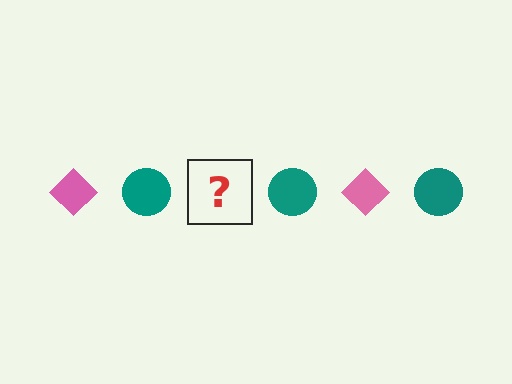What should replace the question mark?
The question mark should be replaced with a pink diamond.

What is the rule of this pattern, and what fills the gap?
The rule is that the pattern alternates between pink diamond and teal circle. The gap should be filled with a pink diamond.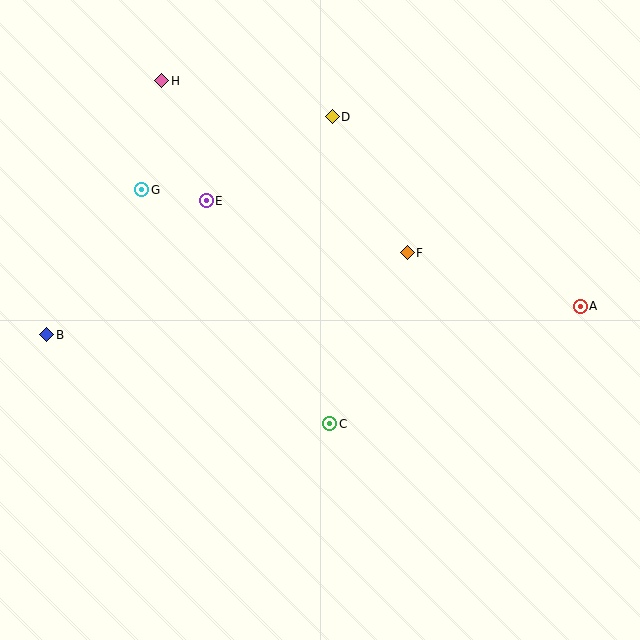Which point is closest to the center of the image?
Point C at (330, 424) is closest to the center.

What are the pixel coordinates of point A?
Point A is at (580, 306).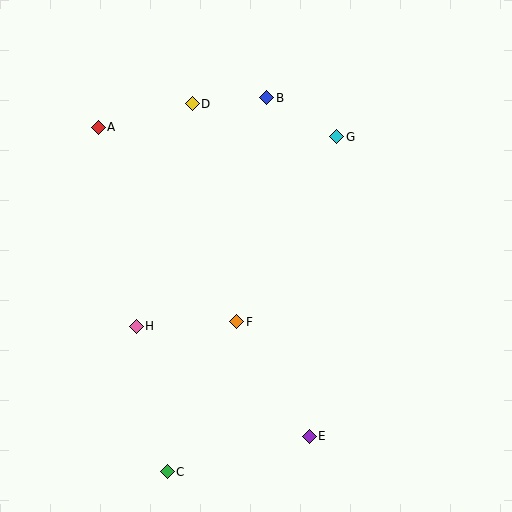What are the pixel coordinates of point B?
Point B is at (267, 98).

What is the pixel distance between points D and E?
The distance between D and E is 353 pixels.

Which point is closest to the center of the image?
Point F at (237, 322) is closest to the center.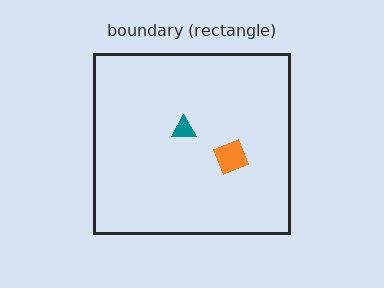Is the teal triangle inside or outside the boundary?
Inside.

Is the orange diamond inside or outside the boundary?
Inside.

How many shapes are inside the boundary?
2 inside, 0 outside.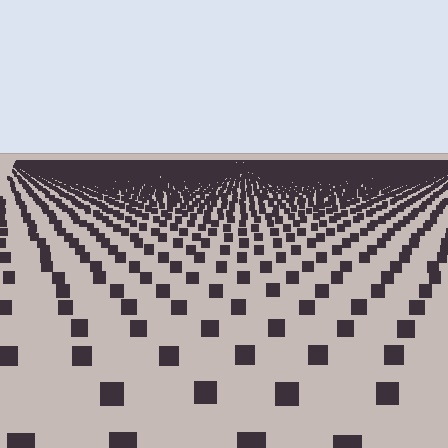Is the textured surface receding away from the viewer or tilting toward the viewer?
The surface is receding away from the viewer. Texture elements get smaller and denser toward the top.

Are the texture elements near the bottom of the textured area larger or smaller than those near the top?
Larger. Near the bottom, elements are closer to the viewer and appear at a bigger on-screen size.